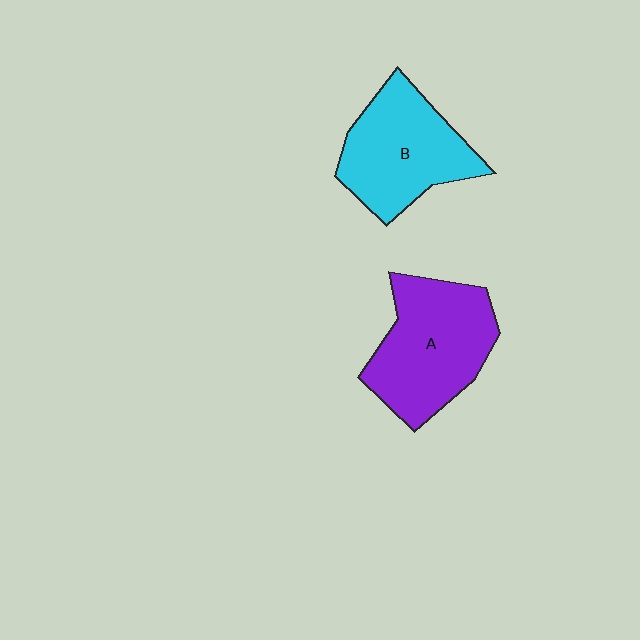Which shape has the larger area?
Shape A (purple).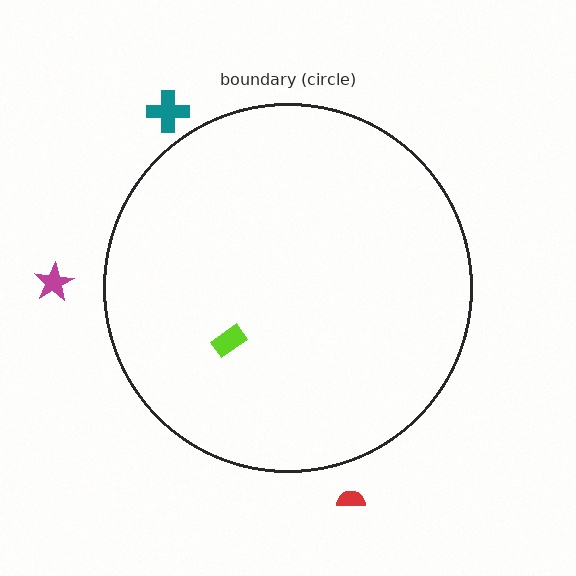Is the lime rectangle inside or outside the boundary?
Inside.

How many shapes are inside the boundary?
1 inside, 3 outside.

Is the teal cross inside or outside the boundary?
Outside.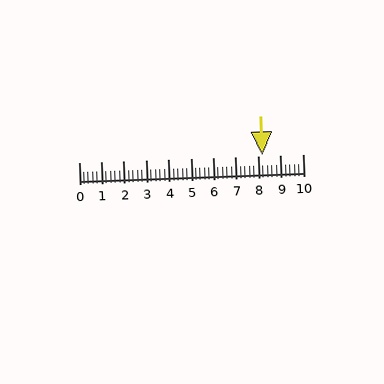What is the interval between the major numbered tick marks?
The major tick marks are spaced 1 units apart.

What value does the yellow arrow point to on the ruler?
The yellow arrow points to approximately 8.2.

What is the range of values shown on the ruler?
The ruler shows values from 0 to 10.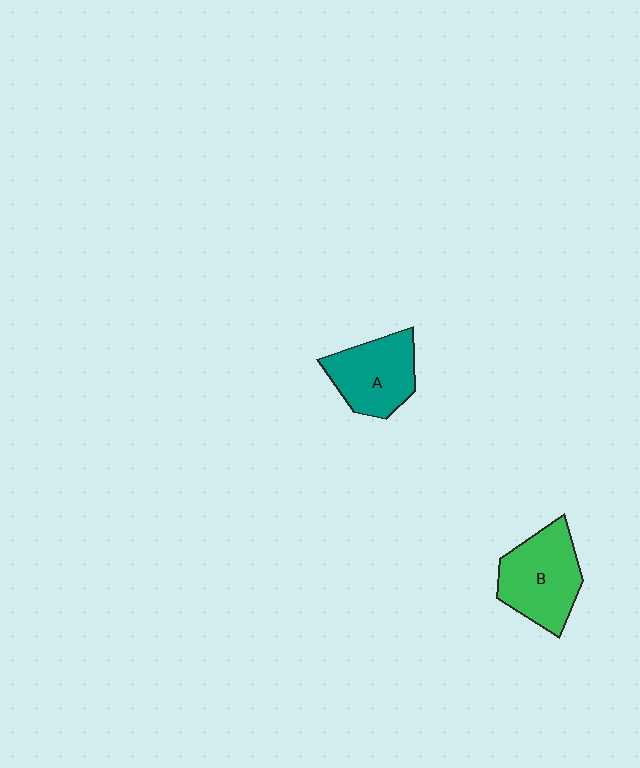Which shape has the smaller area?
Shape A (teal).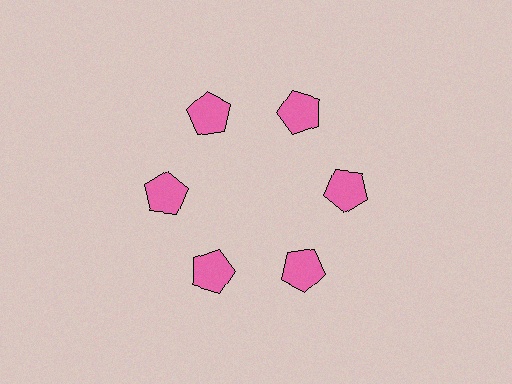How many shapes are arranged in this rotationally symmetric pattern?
There are 6 shapes, arranged in 6 groups of 1.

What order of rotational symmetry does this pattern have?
This pattern has 6-fold rotational symmetry.